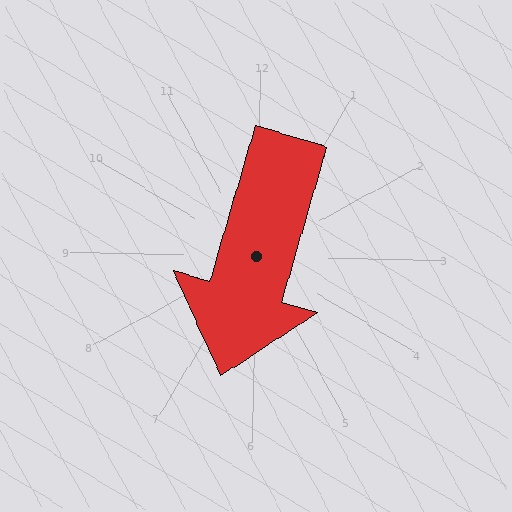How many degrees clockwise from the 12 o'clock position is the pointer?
Approximately 195 degrees.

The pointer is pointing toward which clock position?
Roughly 7 o'clock.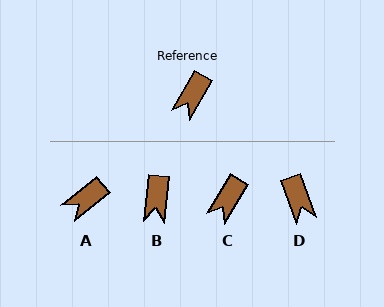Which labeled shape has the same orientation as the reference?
C.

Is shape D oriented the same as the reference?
No, it is off by about 50 degrees.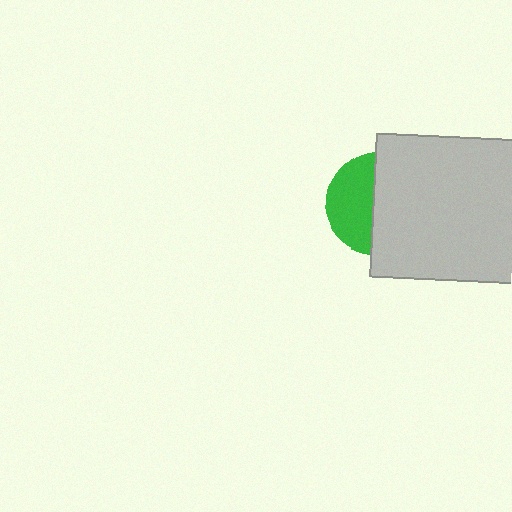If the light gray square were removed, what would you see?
You would see the complete green circle.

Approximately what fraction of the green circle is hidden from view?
Roughly 56% of the green circle is hidden behind the light gray square.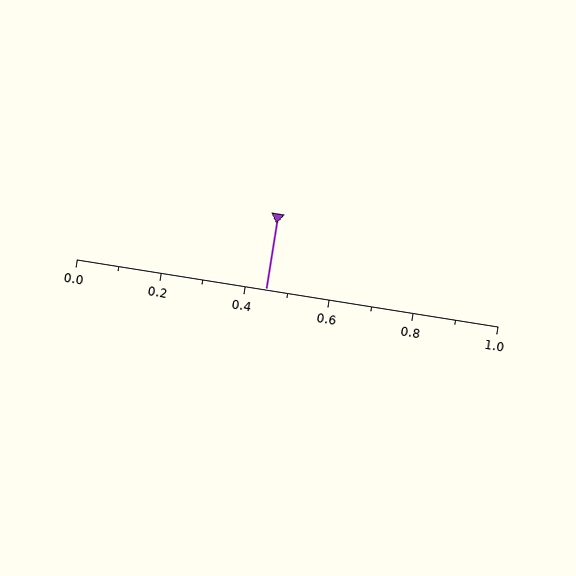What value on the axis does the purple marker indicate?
The marker indicates approximately 0.45.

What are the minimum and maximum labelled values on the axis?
The axis runs from 0.0 to 1.0.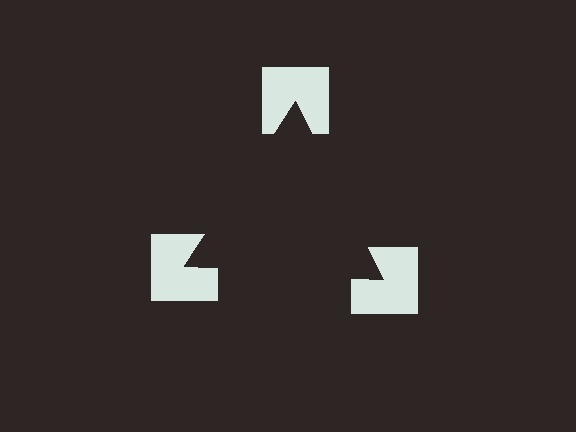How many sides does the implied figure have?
3 sides.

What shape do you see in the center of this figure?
An illusory triangle — its edges are inferred from the aligned wedge cuts in the notched squares, not physically drawn.